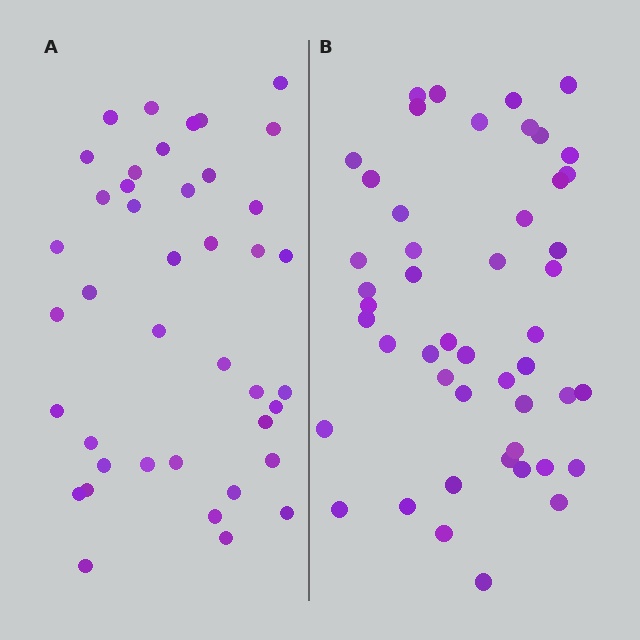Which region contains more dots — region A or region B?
Region B (the right region) has more dots.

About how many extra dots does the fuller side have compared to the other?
Region B has roughly 8 or so more dots than region A.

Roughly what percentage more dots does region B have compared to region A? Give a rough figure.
About 15% more.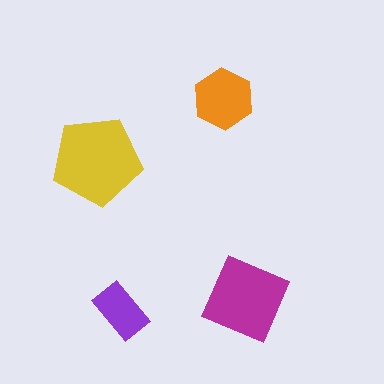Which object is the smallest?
The purple rectangle.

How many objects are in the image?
There are 4 objects in the image.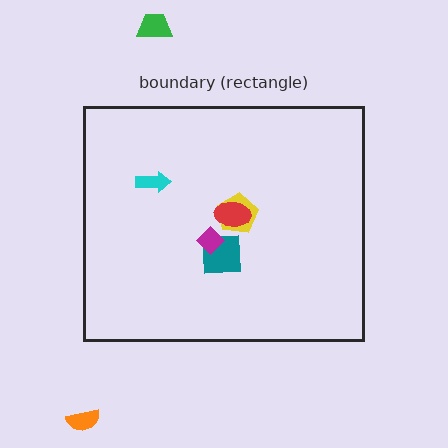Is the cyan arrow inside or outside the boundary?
Inside.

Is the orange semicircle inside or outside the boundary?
Outside.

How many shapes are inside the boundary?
5 inside, 2 outside.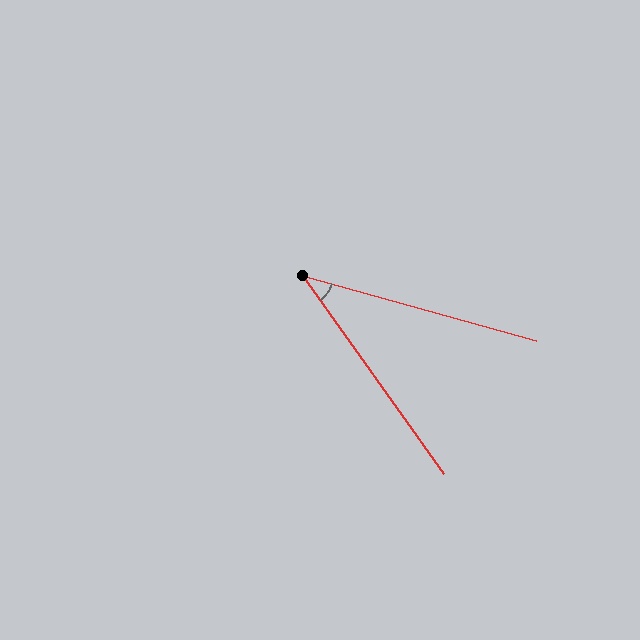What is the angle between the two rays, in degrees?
Approximately 39 degrees.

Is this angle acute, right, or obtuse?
It is acute.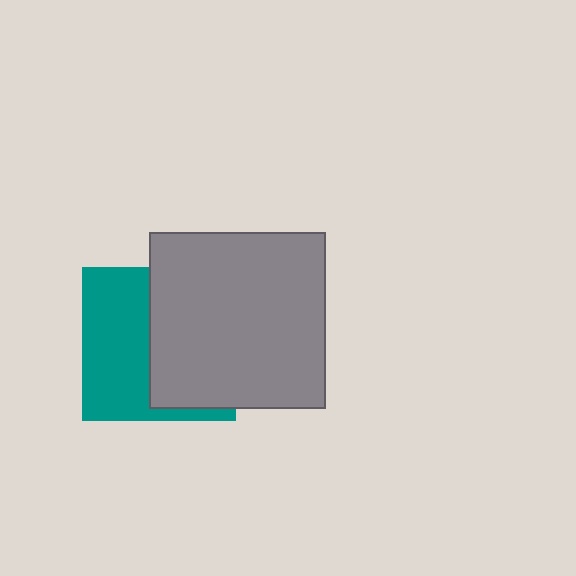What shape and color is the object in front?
The object in front is a gray square.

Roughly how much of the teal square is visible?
About half of it is visible (roughly 49%).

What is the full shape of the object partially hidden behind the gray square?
The partially hidden object is a teal square.